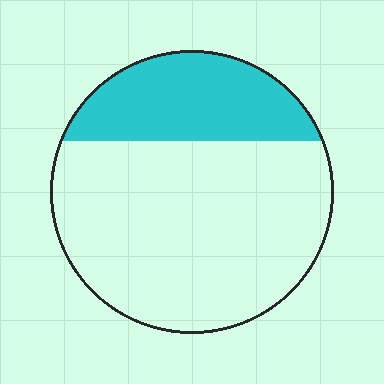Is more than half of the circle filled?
No.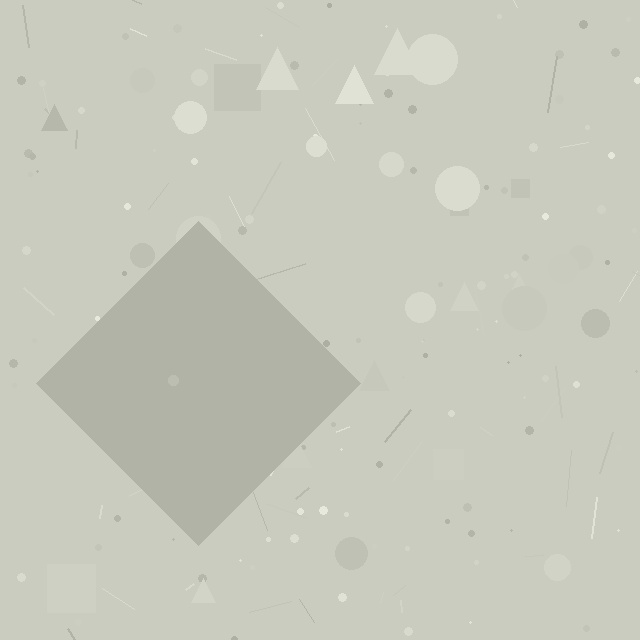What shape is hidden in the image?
A diamond is hidden in the image.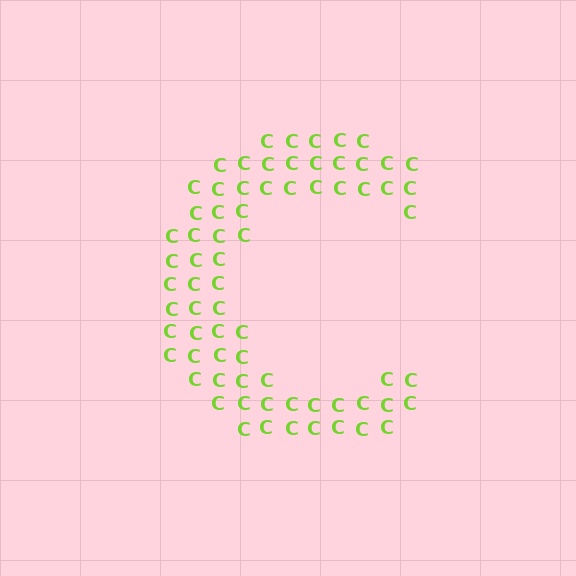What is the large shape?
The large shape is the letter C.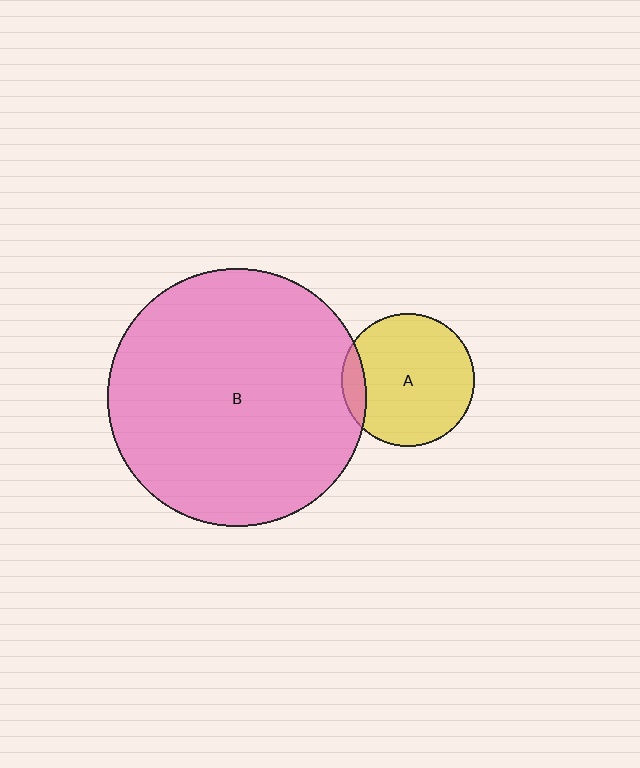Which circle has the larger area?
Circle B (pink).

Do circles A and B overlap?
Yes.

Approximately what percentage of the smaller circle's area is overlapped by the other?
Approximately 10%.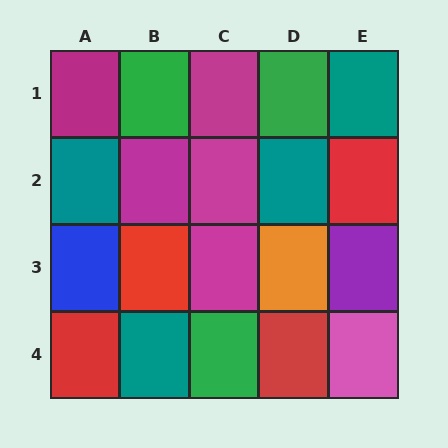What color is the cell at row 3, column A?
Blue.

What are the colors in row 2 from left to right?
Teal, magenta, magenta, teal, red.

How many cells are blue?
1 cell is blue.